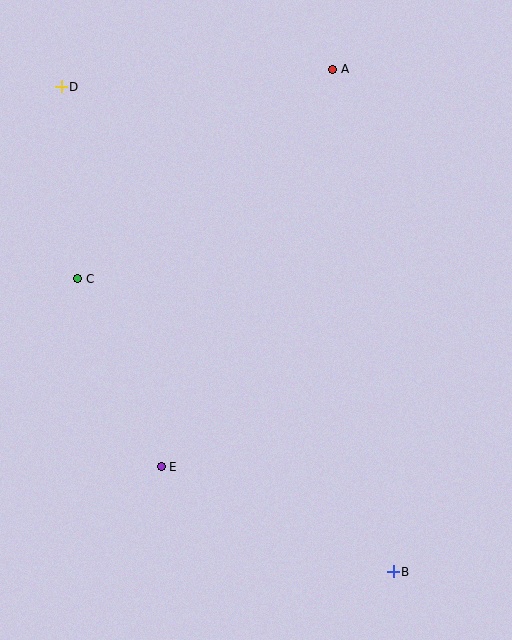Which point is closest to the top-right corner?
Point A is closest to the top-right corner.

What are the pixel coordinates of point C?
Point C is at (78, 279).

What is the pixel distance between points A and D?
The distance between A and D is 272 pixels.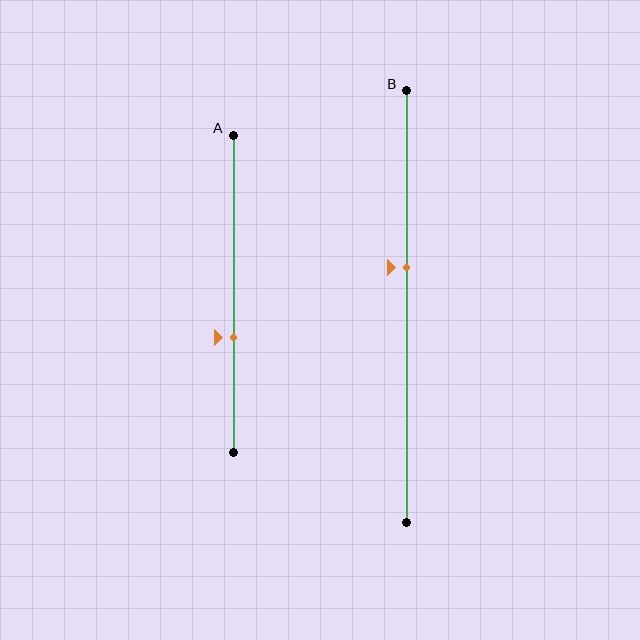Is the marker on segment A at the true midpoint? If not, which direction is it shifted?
No, the marker on segment A is shifted downward by about 14% of the segment length.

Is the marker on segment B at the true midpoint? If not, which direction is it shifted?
No, the marker on segment B is shifted upward by about 9% of the segment length.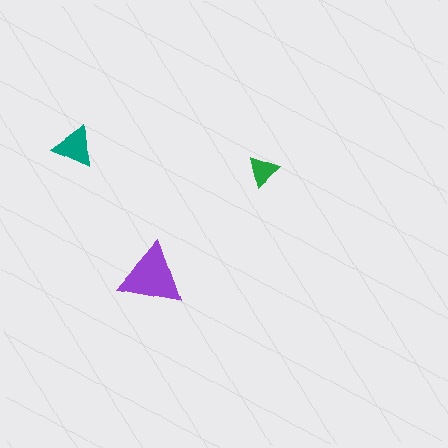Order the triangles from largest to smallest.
the purple one, the teal one, the green one.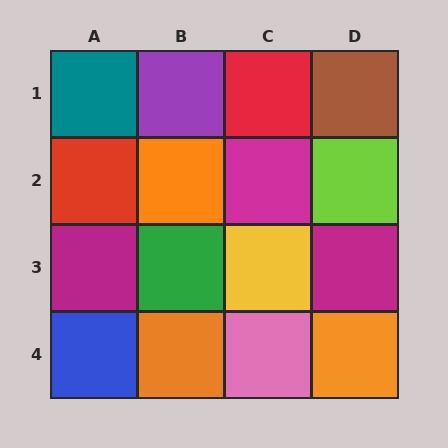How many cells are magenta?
3 cells are magenta.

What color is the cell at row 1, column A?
Teal.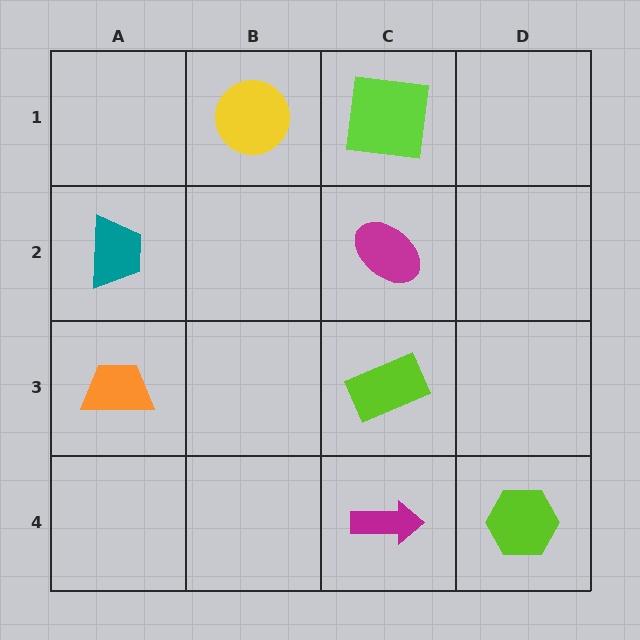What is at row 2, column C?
A magenta ellipse.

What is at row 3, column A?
An orange trapezoid.